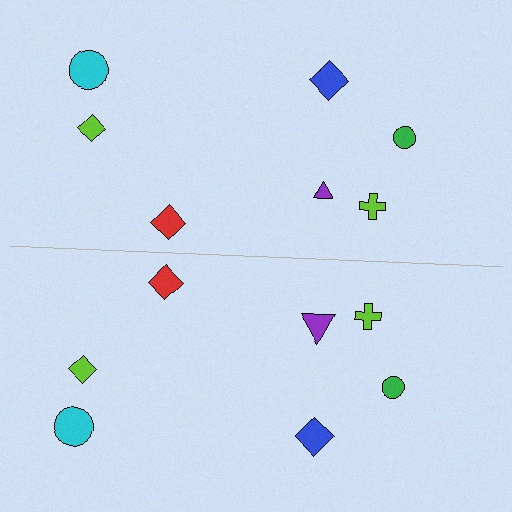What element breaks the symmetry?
The purple triangle on the bottom side has a different size than its mirror counterpart.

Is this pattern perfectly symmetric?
No, the pattern is not perfectly symmetric. The purple triangle on the bottom side has a different size than its mirror counterpart.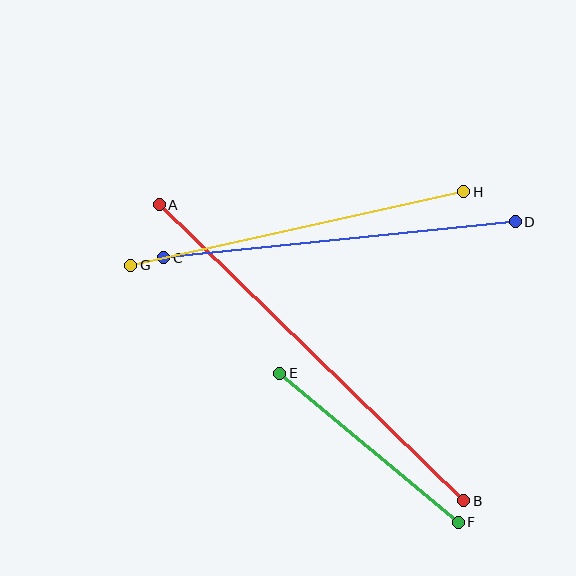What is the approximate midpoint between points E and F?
The midpoint is at approximately (369, 448) pixels.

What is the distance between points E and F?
The distance is approximately 232 pixels.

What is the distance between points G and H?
The distance is approximately 341 pixels.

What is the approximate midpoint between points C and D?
The midpoint is at approximately (340, 240) pixels.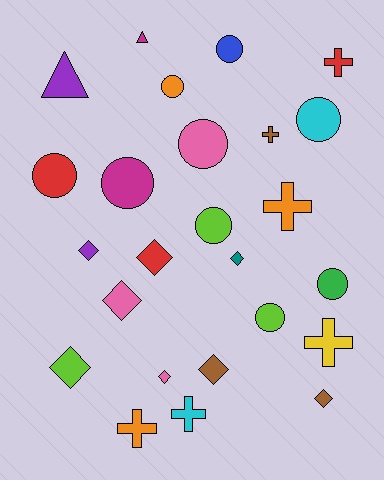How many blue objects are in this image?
There is 1 blue object.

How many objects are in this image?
There are 25 objects.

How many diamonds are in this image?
There are 8 diamonds.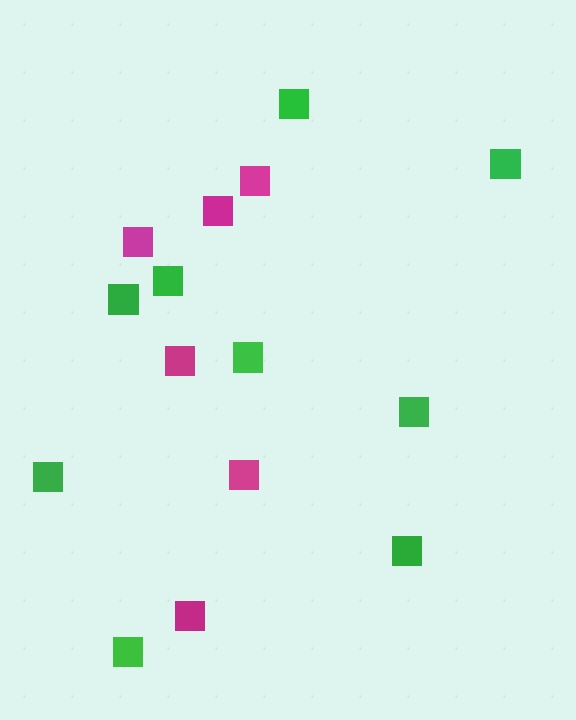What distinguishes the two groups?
There are 2 groups: one group of green squares (9) and one group of magenta squares (6).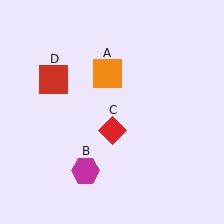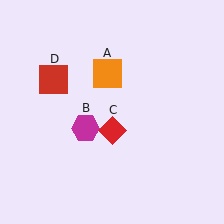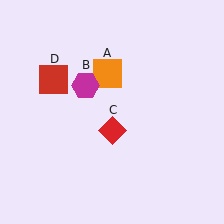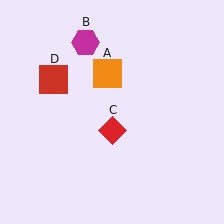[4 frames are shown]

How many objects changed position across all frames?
1 object changed position: magenta hexagon (object B).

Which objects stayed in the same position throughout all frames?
Orange square (object A) and red diamond (object C) and red square (object D) remained stationary.